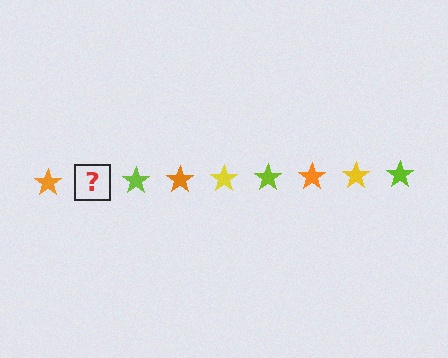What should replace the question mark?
The question mark should be replaced with a yellow star.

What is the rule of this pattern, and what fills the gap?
The rule is that the pattern cycles through orange, yellow, lime stars. The gap should be filled with a yellow star.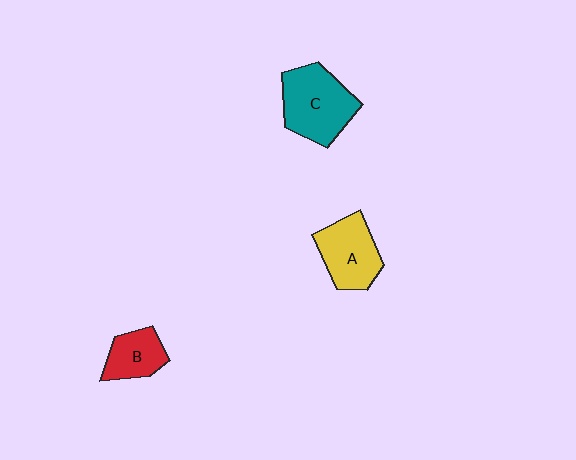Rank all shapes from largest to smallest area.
From largest to smallest: C (teal), A (yellow), B (red).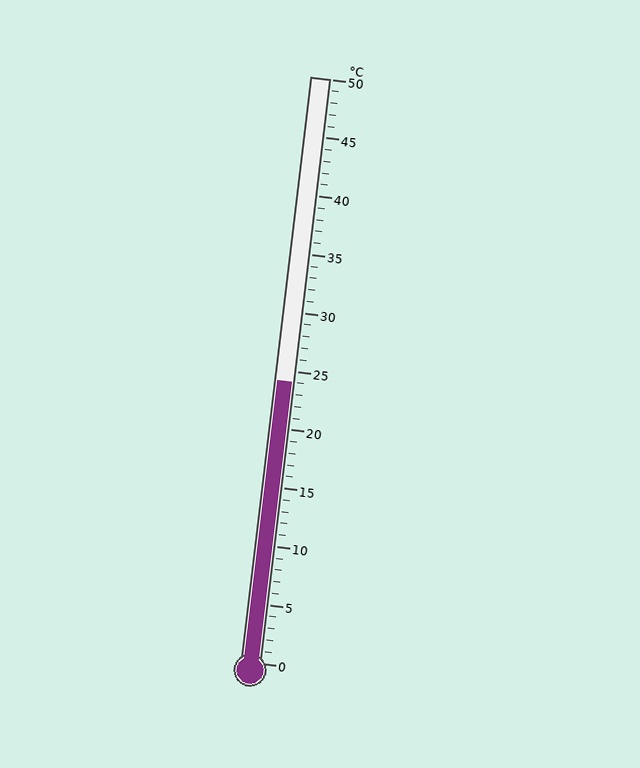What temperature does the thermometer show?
The thermometer shows approximately 24°C.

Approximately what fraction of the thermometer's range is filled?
The thermometer is filled to approximately 50% of its range.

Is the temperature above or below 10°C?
The temperature is above 10°C.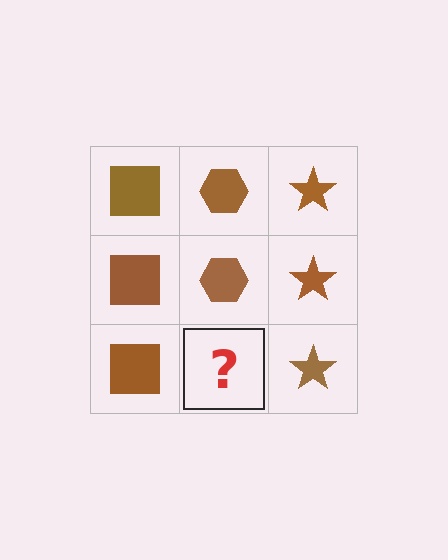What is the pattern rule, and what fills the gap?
The rule is that each column has a consistent shape. The gap should be filled with a brown hexagon.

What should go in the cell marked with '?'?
The missing cell should contain a brown hexagon.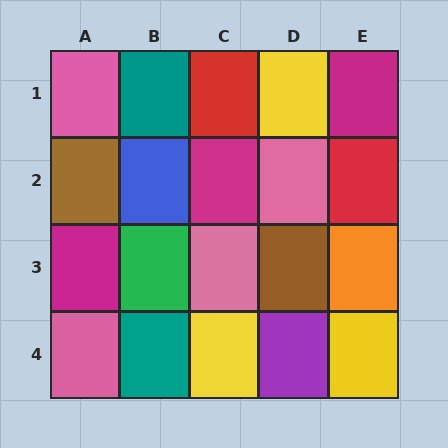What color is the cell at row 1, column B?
Teal.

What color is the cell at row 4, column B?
Teal.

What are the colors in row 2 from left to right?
Brown, blue, magenta, pink, red.